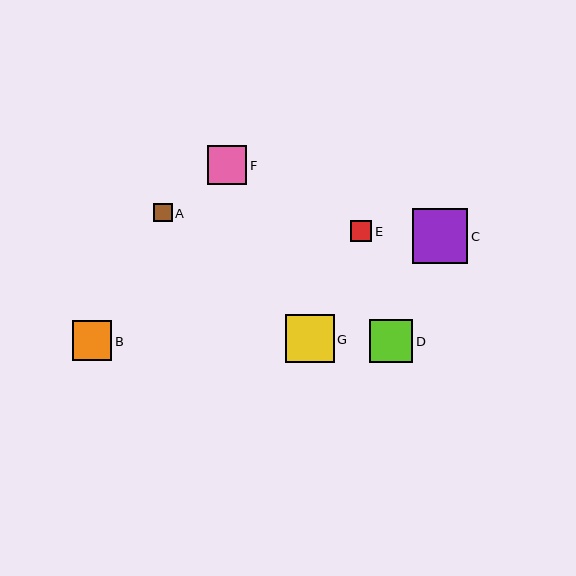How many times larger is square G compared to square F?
Square G is approximately 1.2 times the size of square F.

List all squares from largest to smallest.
From largest to smallest: C, G, D, B, F, E, A.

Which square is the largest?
Square C is the largest with a size of approximately 56 pixels.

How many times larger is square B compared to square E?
Square B is approximately 1.9 times the size of square E.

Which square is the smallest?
Square A is the smallest with a size of approximately 18 pixels.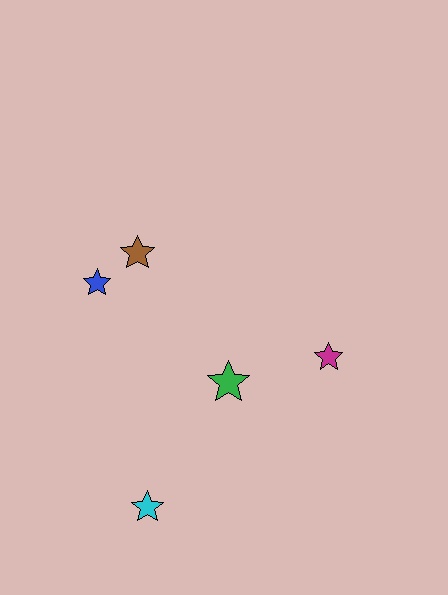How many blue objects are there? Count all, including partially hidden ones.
There is 1 blue object.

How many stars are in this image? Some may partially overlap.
There are 5 stars.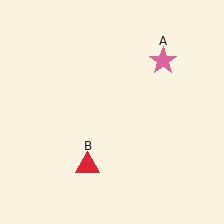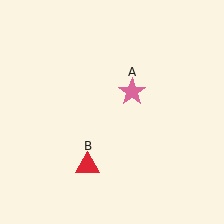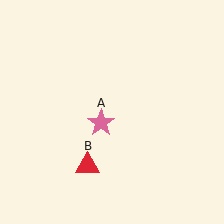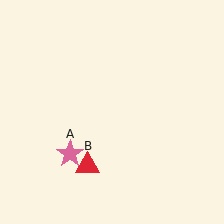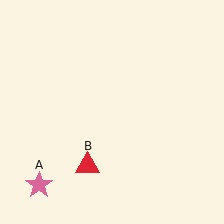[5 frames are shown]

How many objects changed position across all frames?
1 object changed position: pink star (object A).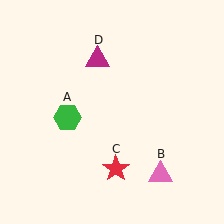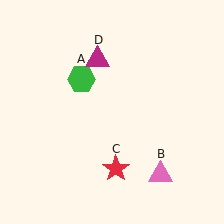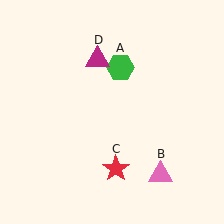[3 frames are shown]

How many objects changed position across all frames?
1 object changed position: green hexagon (object A).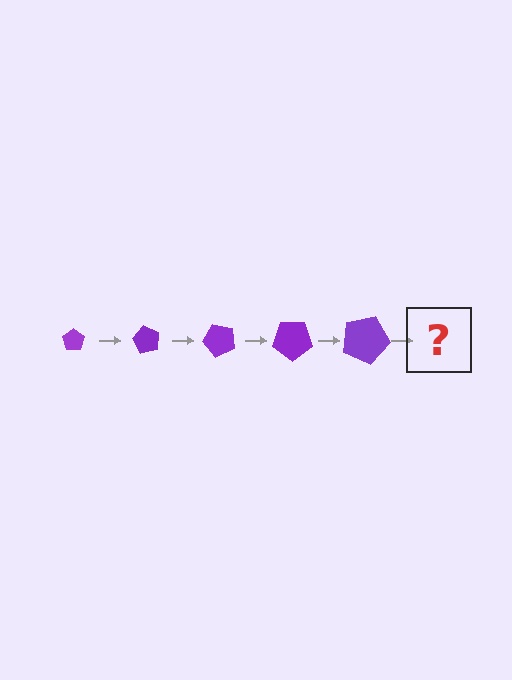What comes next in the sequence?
The next element should be a pentagon, larger than the previous one and rotated 300 degrees from the start.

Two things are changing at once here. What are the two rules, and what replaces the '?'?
The two rules are that the pentagon grows larger each step and it rotates 60 degrees each step. The '?' should be a pentagon, larger than the previous one and rotated 300 degrees from the start.